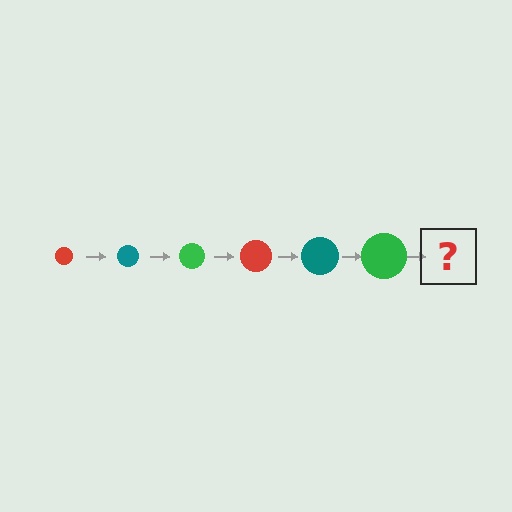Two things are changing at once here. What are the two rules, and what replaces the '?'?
The two rules are that the circle grows larger each step and the color cycles through red, teal, and green. The '?' should be a red circle, larger than the previous one.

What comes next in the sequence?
The next element should be a red circle, larger than the previous one.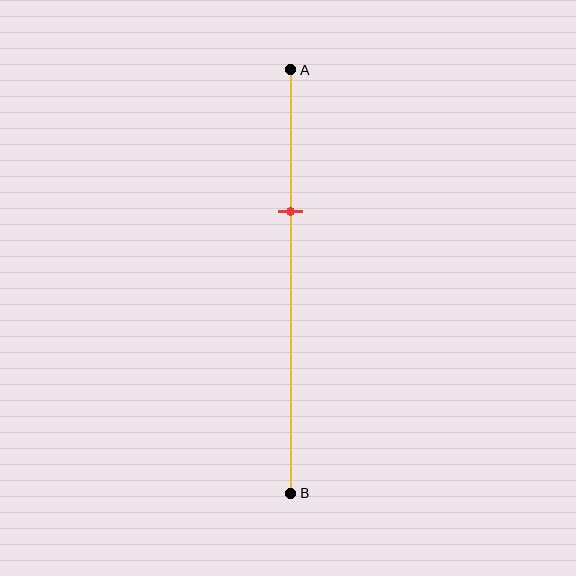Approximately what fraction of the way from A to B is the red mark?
The red mark is approximately 35% of the way from A to B.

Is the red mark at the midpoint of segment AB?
No, the mark is at about 35% from A, not at the 50% midpoint.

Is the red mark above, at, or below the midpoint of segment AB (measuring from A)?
The red mark is above the midpoint of segment AB.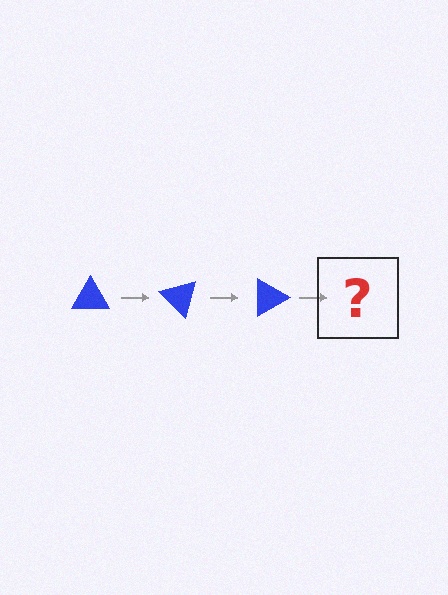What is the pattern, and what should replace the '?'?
The pattern is that the triangle rotates 45 degrees each step. The '?' should be a blue triangle rotated 135 degrees.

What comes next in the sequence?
The next element should be a blue triangle rotated 135 degrees.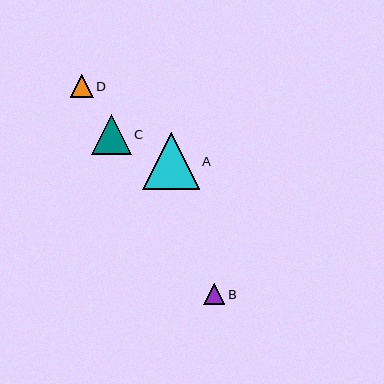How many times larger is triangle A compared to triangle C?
Triangle A is approximately 1.4 times the size of triangle C.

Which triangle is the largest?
Triangle A is the largest with a size of approximately 56 pixels.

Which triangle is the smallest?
Triangle B is the smallest with a size of approximately 21 pixels.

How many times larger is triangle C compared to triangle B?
Triangle C is approximately 1.9 times the size of triangle B.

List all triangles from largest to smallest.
From largest to smallest: A, C, D, B.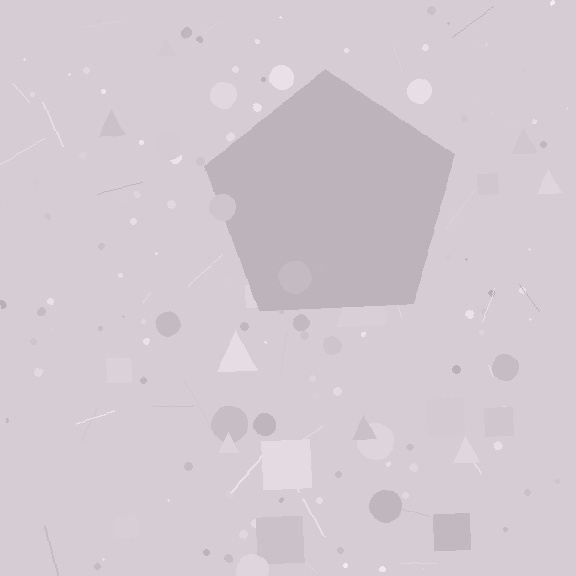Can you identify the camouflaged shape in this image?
The camouflaged shape is a pentagon.